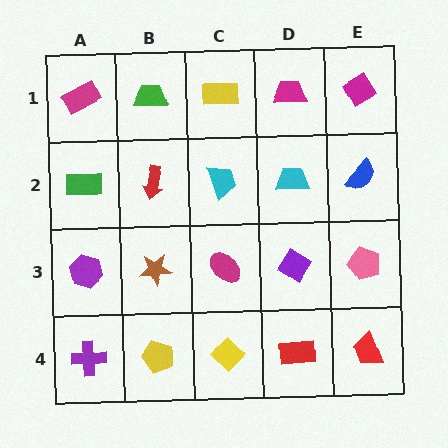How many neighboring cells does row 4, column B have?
3.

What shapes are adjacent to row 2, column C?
A yellow rectangle (row 1, column C), a magenta ellipse (row 3, column C), a red arrow (row 2, column B), a cyan trapezoid (row 2, column D).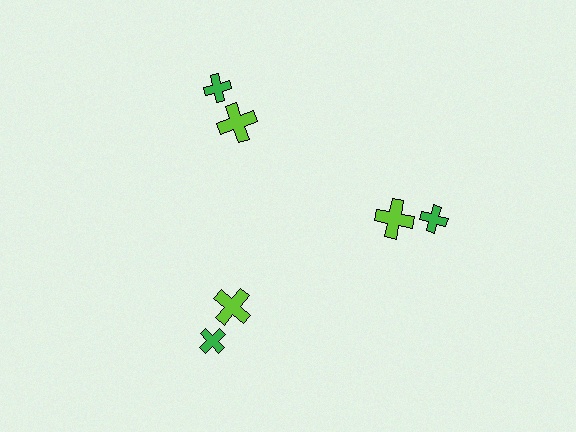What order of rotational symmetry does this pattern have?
This pattern has 3-fold rotational symmetry.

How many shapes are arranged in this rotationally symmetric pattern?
There are 6 shapes, arranged in 3 groups of 2.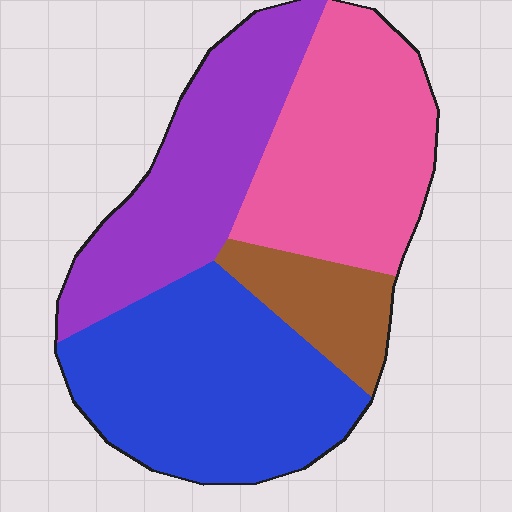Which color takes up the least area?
Brown, at roughly 10%.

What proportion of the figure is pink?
Pink covers roughly 30% of the figure.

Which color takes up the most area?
Blue, at roughly 35%.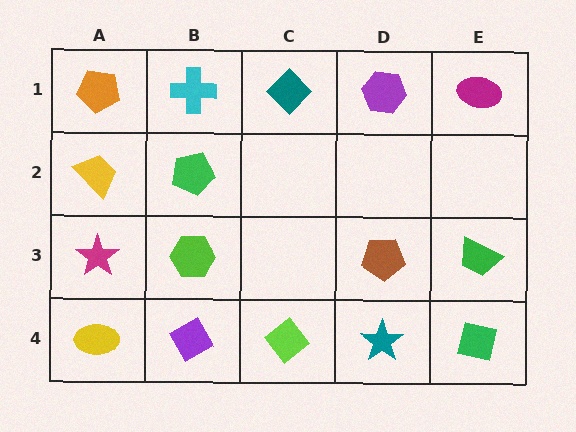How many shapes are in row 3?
4 shapes.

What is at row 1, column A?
An orange pentagon.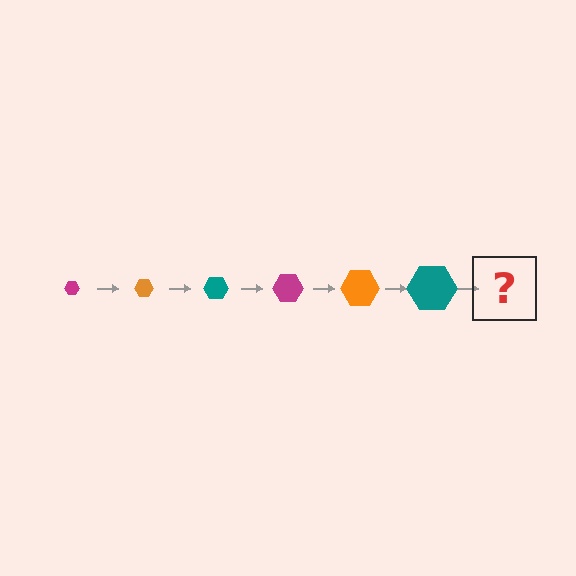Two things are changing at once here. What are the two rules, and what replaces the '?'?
The two rules are that the hexagon grows larger each step and the color cycles through magenta, orange, and teal. The '?' should be a magenta hexagon, larger than the previous one.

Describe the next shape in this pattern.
It should be a magenta hexagon, larger than the previous one.